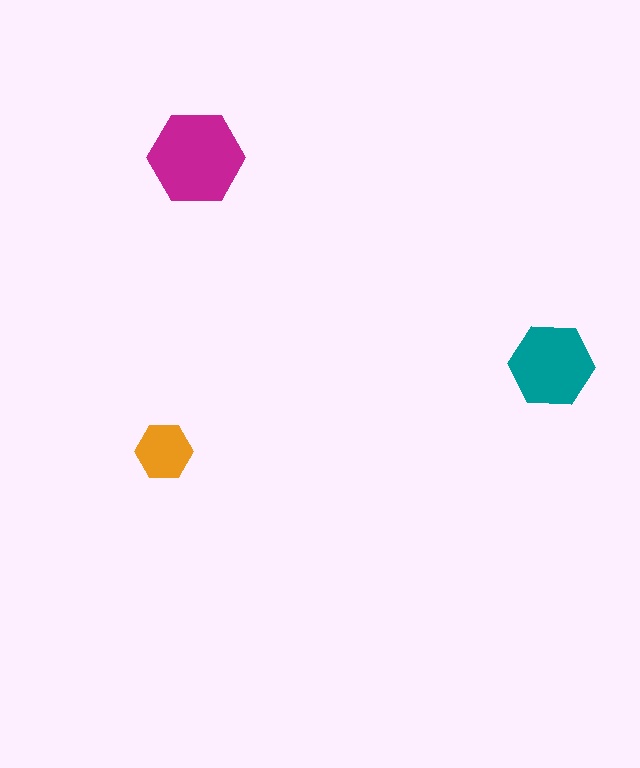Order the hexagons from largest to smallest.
the magenta one, the teal one, the orange one.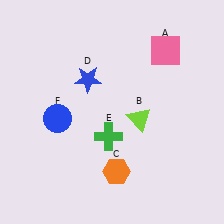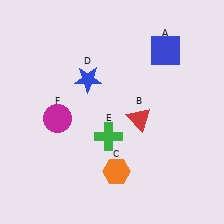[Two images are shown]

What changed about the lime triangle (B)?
In Image 1, B is lime. In Image 2, it changed to red.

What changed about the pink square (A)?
In Image 1, A is pink. In Image 2, it changed to blue.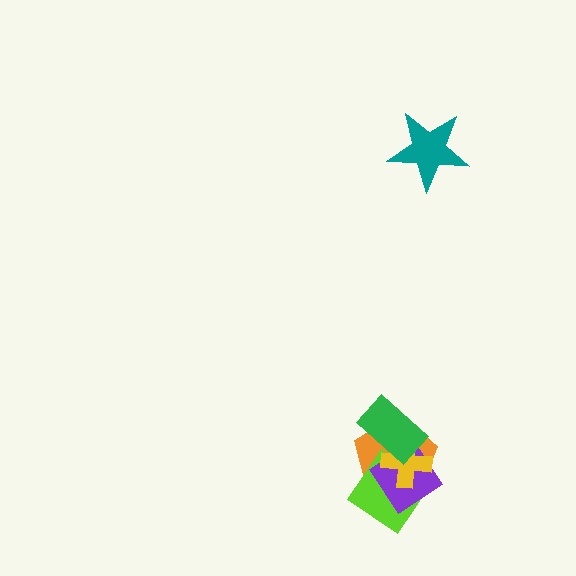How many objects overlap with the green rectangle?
3 objects overlap with the green rectangle.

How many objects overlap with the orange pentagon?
4 objects overlap with the orange pentagon.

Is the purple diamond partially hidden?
Yes, it is partially covered by another shape.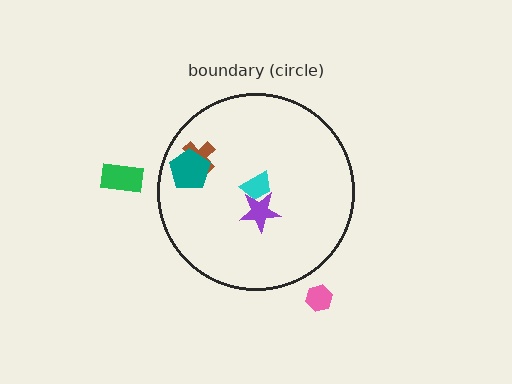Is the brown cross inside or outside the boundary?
Inside.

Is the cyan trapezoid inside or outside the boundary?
Inside.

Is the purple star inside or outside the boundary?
Inside.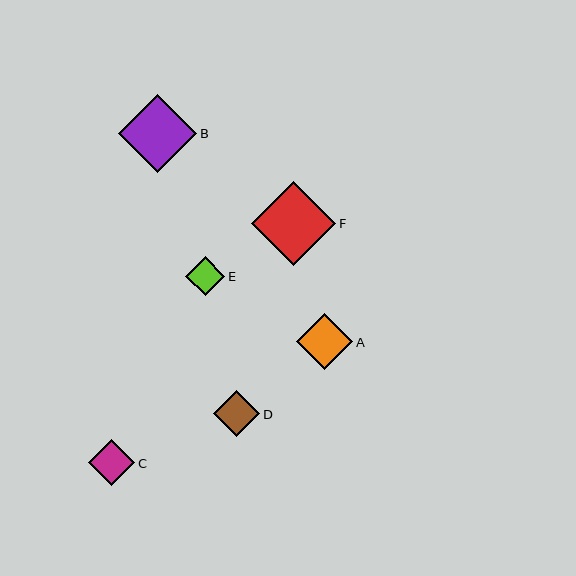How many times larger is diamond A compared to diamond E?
Diamond A is approximately 1.4 times the size of diamond E.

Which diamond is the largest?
Diamond F is the largest with a size of approximately 85 pixels.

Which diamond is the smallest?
Diamond E is the smallest with a size of approximately 39 pixels.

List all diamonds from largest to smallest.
From largest to smallest: F, B, A, C, D, E.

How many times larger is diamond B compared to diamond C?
Diamond B is approximately 1.7 times the size of diamond C.